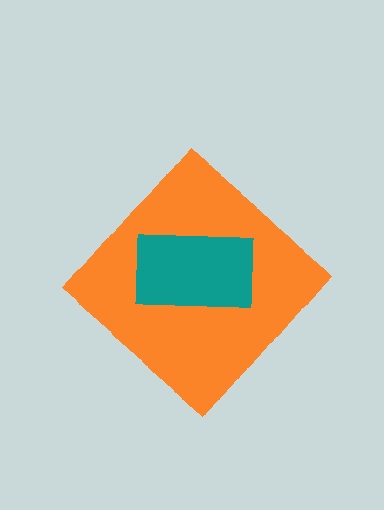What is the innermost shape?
The teal rectangle.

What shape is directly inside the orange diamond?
The teal rectangle.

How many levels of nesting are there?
2.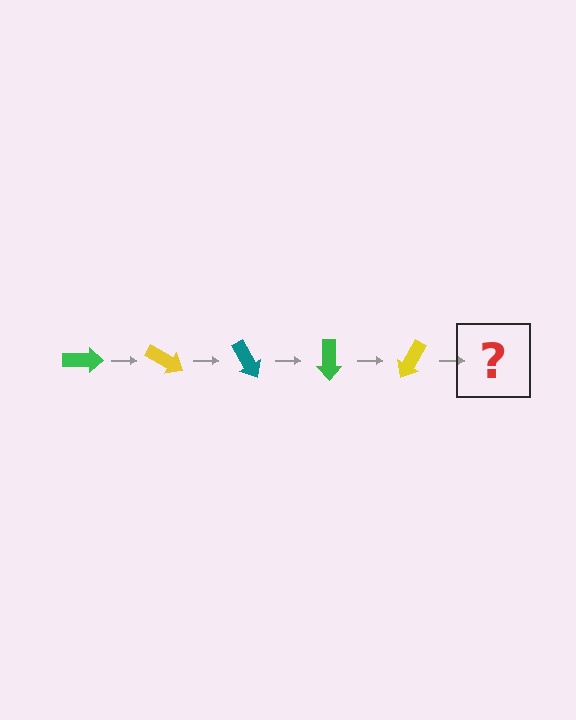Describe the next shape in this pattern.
It should be a teal arrow, rotated 150 degrees from the start.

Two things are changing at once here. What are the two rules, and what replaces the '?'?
The two rules are that it rotates 30 degrees each step and the color cycles through green, yellow, and teal. The '?' should be a teal arrow, rotated 150 degrees from the start.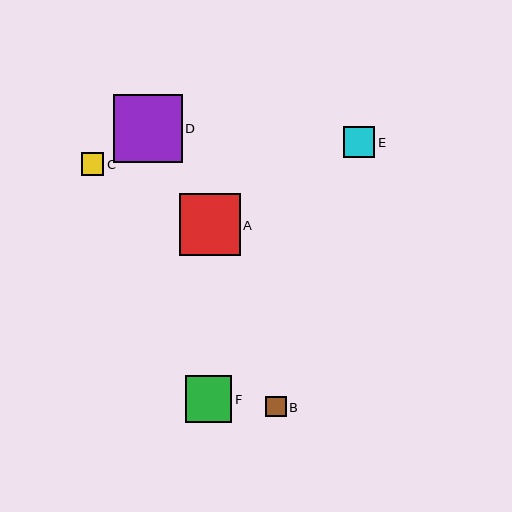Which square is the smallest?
Square B is the smallest with a size of approximately 20 pixels.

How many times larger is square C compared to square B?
Square C is approximately 1.1 times the size of square B.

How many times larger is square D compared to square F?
Square D is approximately 1.5 times the size of square F.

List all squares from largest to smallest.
From largest to smallest: D, A, F, E, C, B.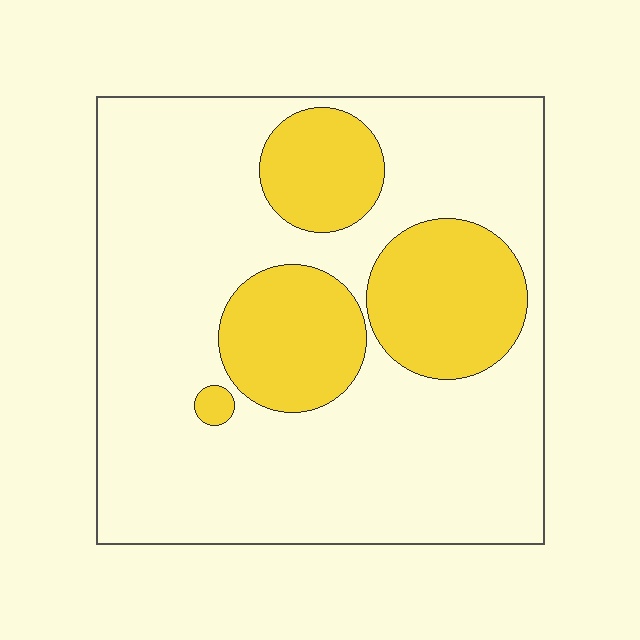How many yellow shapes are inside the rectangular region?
4.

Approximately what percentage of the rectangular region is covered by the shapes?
Approximately 25%.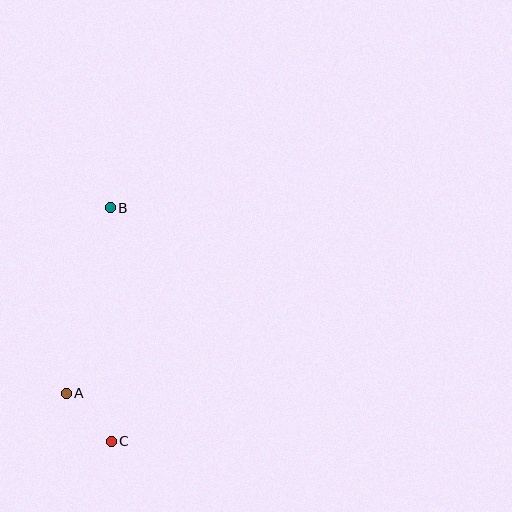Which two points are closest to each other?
Points A and C are closest to each other.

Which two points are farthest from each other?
Points B and C are farthest from each other.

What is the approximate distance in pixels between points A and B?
The distance between A and B is approximately 190 pixels.